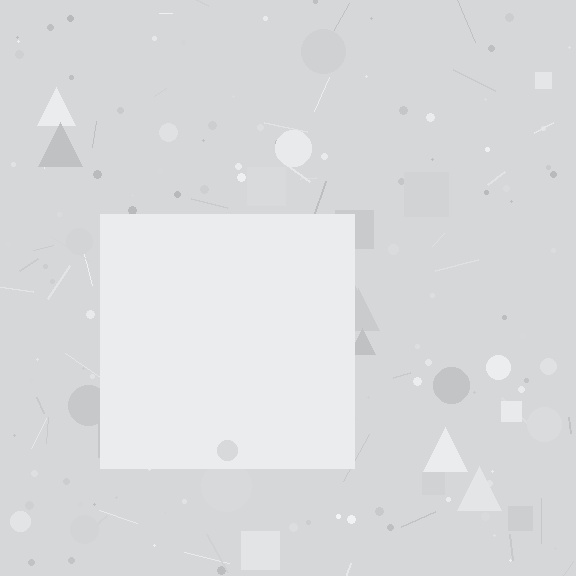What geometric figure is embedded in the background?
A square is embedded in the background.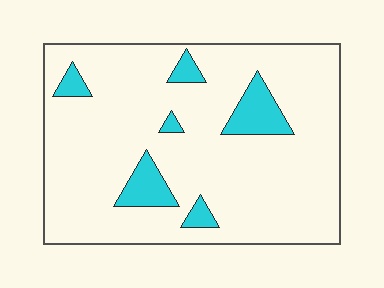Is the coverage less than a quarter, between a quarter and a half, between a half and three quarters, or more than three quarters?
Less than a quarter.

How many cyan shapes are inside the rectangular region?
6.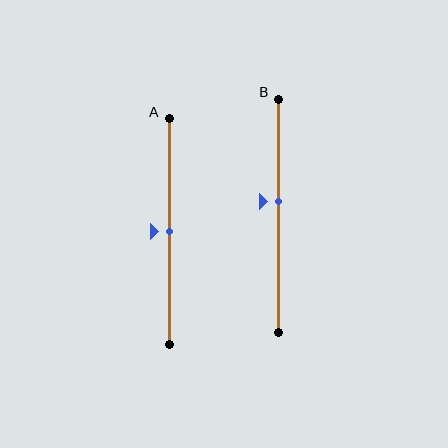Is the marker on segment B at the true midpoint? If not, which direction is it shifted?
No, the marker on segment B is shifted upward by about 6% of the segment length.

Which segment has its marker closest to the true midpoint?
Segment A has its marker closest to the true midpoint.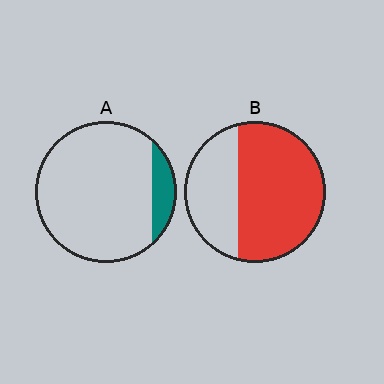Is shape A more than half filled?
No.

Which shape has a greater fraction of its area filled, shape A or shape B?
Shape B.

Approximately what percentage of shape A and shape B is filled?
A is approximately 10% and B is approximately 65%.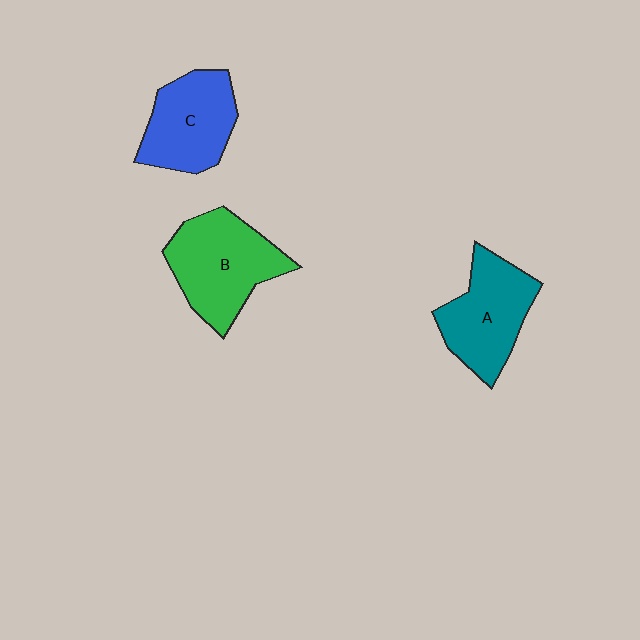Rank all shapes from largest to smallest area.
From largest to smallest: B (green), A (teal), C (blue).